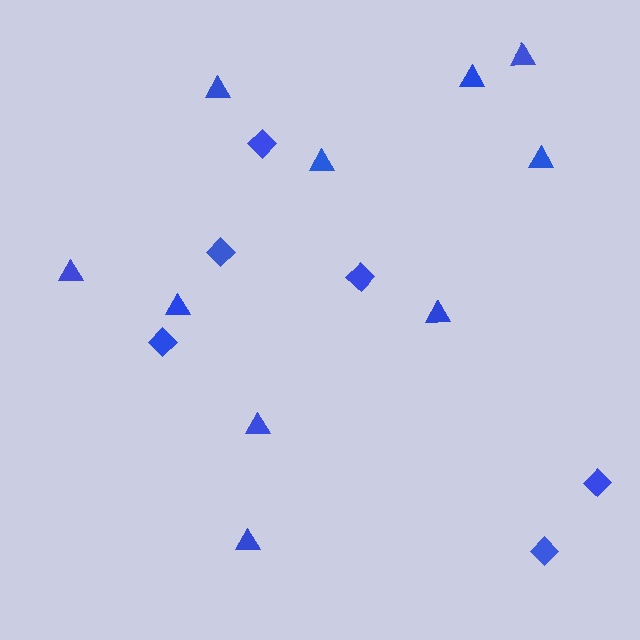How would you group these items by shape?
There are 2 groups: one group of diamonds (6) and one group of triangles (10).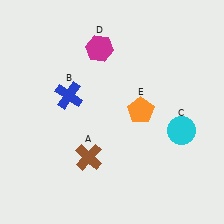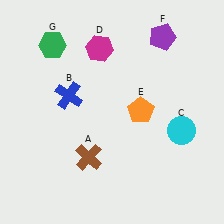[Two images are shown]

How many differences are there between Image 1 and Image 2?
There are 2 differences between the two images.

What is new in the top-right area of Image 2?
A purple pentagon (F) was added in the top-right area of Image 2.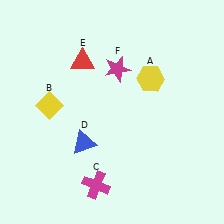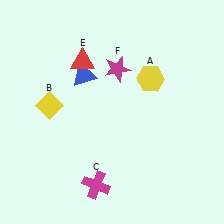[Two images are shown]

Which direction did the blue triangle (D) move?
The blue triangle (D) moved up.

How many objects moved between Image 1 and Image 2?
1 object moved between the two images.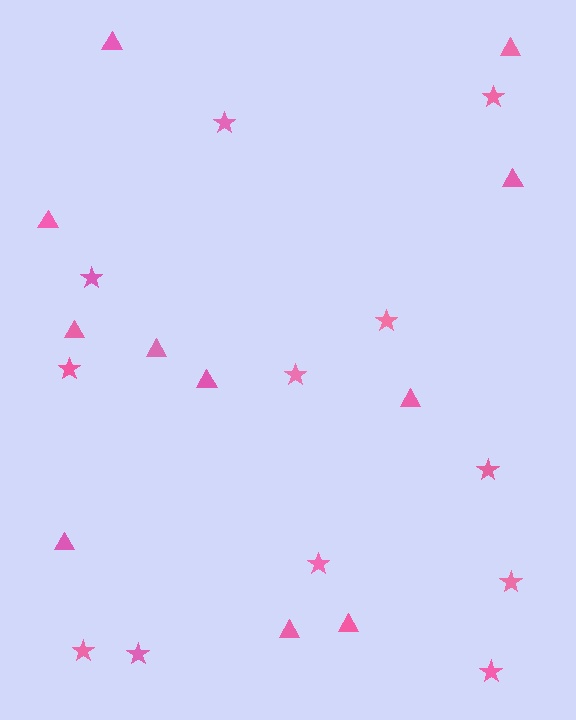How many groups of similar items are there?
There are 2 groups: one group of stars (12) and one group of triangles (11).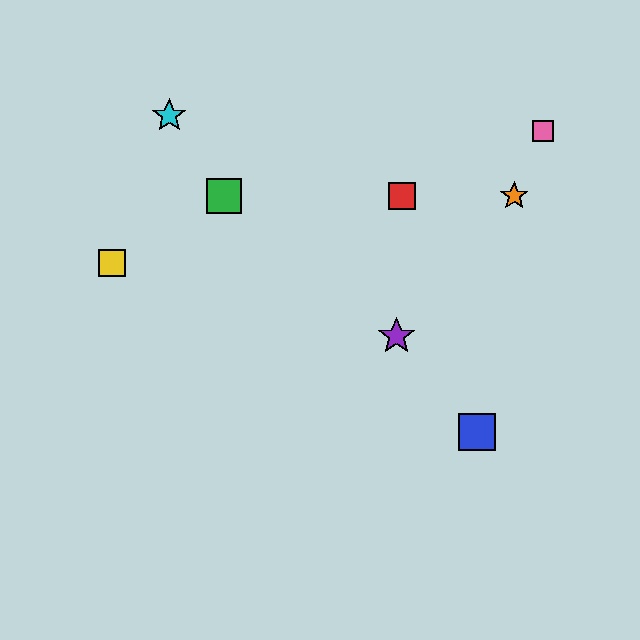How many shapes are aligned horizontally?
3 shapes (the red square, the green square, the orange star) are aligned horizontally.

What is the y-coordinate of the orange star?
The orange star is at y≈196.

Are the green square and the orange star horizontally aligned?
Yes, both are at y≈196.